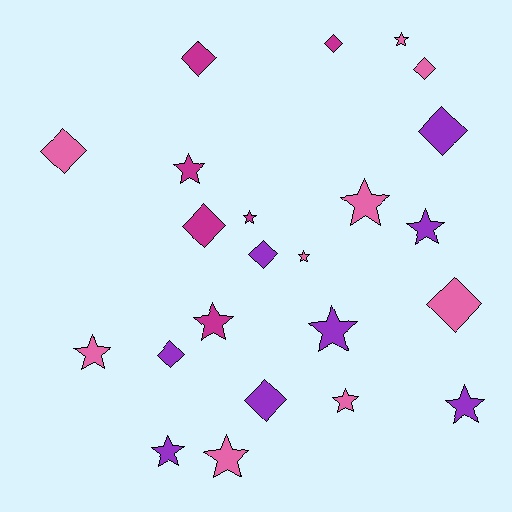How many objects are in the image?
There are 23 objects.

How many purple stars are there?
There are 4 purple stars.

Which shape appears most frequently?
Star, with 13 objects.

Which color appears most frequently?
Pink, with 9 objects.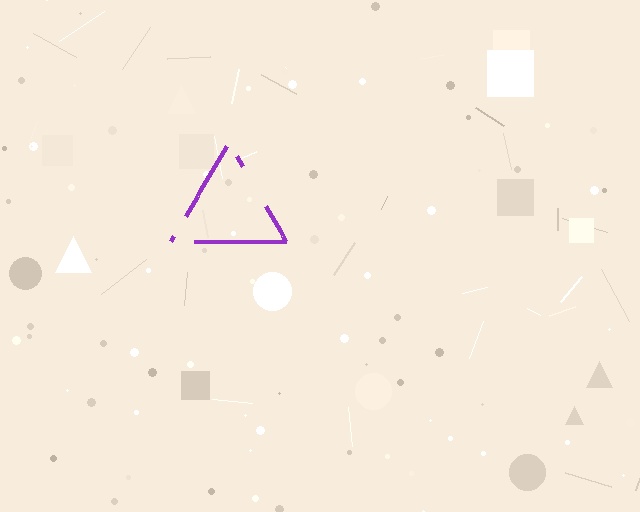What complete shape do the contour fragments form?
The contour fragments form a triangle.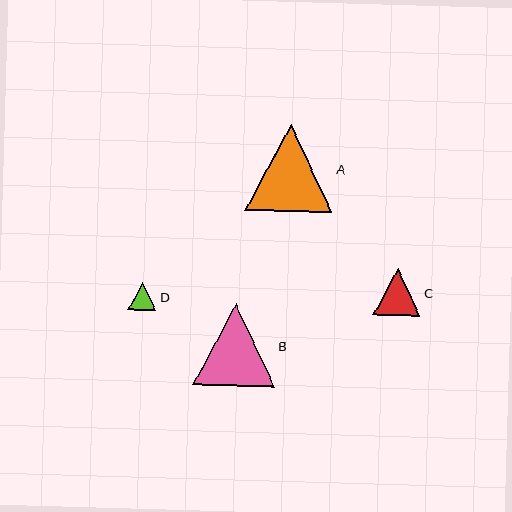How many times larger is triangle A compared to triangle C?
Triangle A is approximately 1.9 times the size of triangle C.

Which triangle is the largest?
Triangle A is the largest with a size of approximately 87 pixels.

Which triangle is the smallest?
Triangle D is the smallest with a size of approximately 28 pixels.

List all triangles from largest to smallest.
From largest to smallest: A, B, C, D.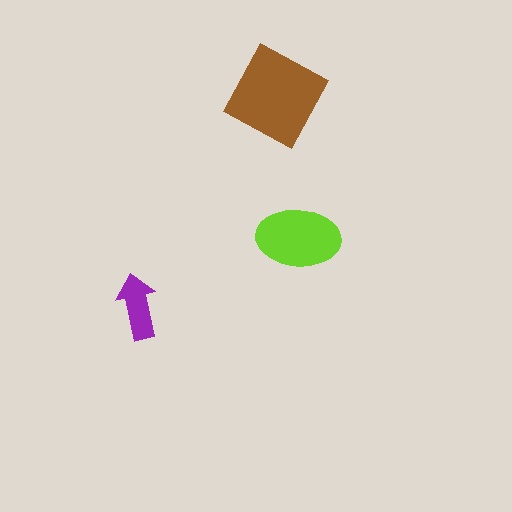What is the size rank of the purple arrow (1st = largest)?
3rd.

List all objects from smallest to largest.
The purple arrow, the lime ellipse, the brown diamond.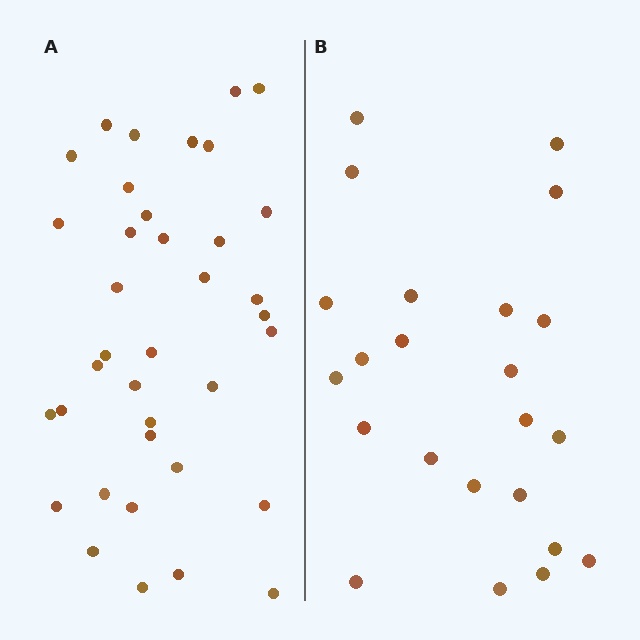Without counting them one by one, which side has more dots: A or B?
Region A (the left region) has more dots.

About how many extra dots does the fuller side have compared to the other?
Region A has approximately 15 more dots than region B.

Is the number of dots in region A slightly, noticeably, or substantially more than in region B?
Region A has substantially more. The ratio is roughly 1.6 to 1.